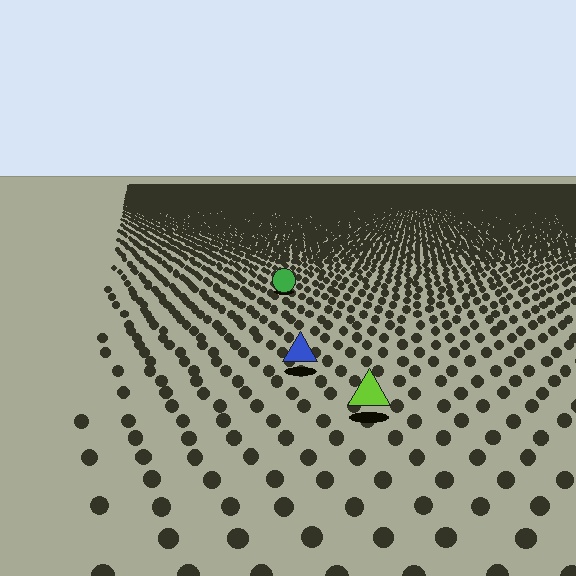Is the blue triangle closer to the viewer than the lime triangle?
No. The lime triangle is closer — you can tell from the texture gradient: the ground texture is coarser near it.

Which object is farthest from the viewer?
The green circle is farthest from the viewer. It appears smaller and the ground texture around it is denser.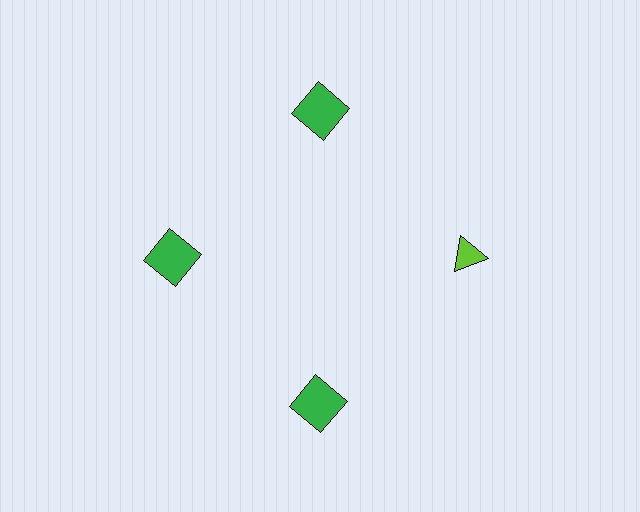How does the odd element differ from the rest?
It differs in both color (lime instead of green) and shape (triangle instead of square).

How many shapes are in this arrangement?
There are 4 shapes arranged in a ring pattern.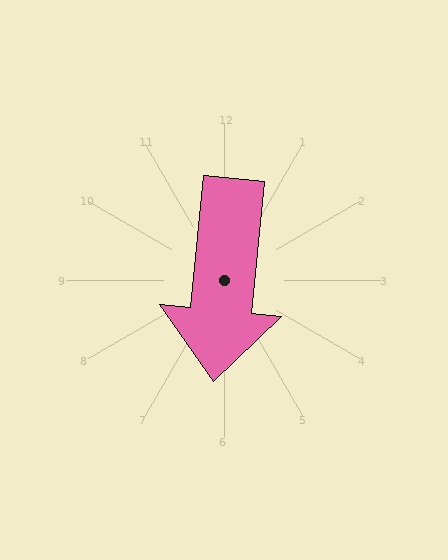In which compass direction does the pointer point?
South.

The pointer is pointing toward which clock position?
Roughly 6 o'clock.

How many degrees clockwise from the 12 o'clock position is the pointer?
Approximately 186 degrees.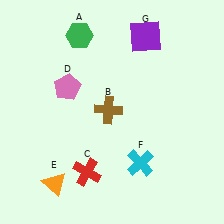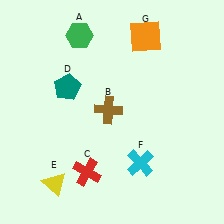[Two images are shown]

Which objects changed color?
D changed from pink to teal. E changed from orange to yellow. G changed from purple to orange.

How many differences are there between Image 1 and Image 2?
There are 3 differences between the two images.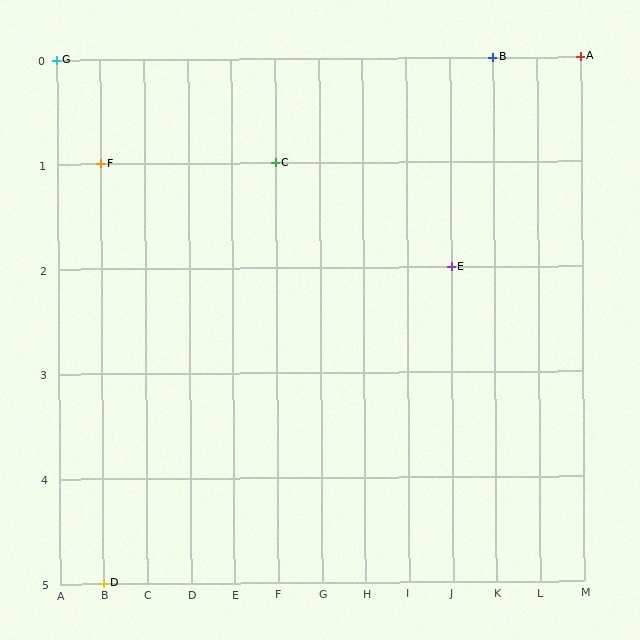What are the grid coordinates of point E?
Point E is at grid coordinates (J, 2).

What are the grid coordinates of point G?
Point G is at grid coordinates (A, 0).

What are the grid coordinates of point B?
Point B is at grid coordinates (K, 0).